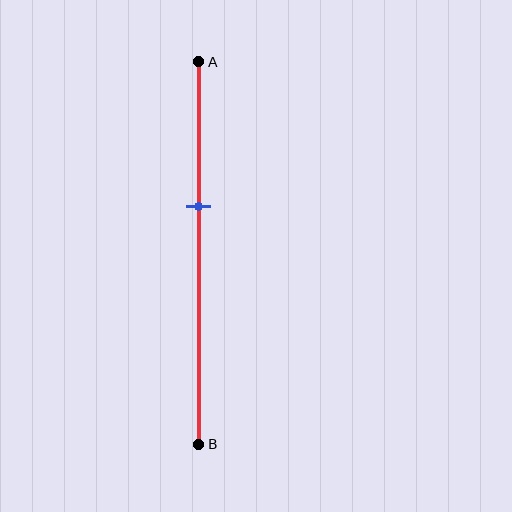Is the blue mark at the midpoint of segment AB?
No, the mark is at about 40% from A, not at the 50% midpoint.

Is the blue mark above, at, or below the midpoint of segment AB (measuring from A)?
The blue mark is above the midpoint of segment AB.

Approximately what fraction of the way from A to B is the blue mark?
The blue mark is approximately 40% of the way from A to B.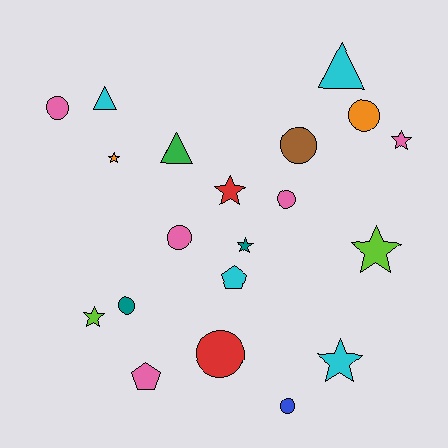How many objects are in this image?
There are 20 objects.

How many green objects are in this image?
There is 1 green object.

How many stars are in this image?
There are 7 stars.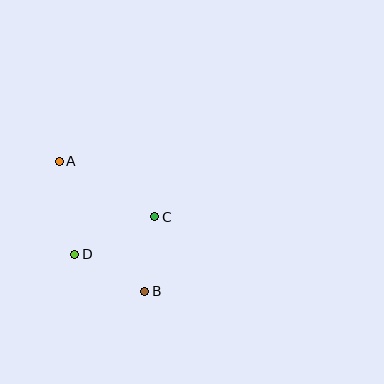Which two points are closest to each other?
Points B and C are closest to each other.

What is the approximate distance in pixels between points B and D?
The distance between B and D is approximately 79 pixels.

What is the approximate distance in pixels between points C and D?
The distance between C and D is approximately 88 pixels.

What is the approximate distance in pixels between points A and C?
The distance between A and C is approximately 110 pixels.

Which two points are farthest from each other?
Points A and B are farthest from each other.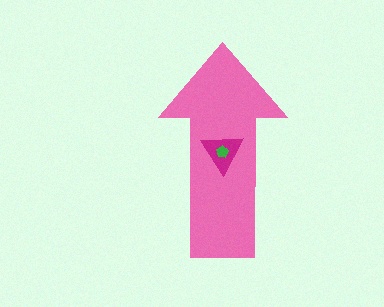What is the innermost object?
The green pentagon.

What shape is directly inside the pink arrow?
The magenta triangle.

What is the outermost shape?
The pink arrow.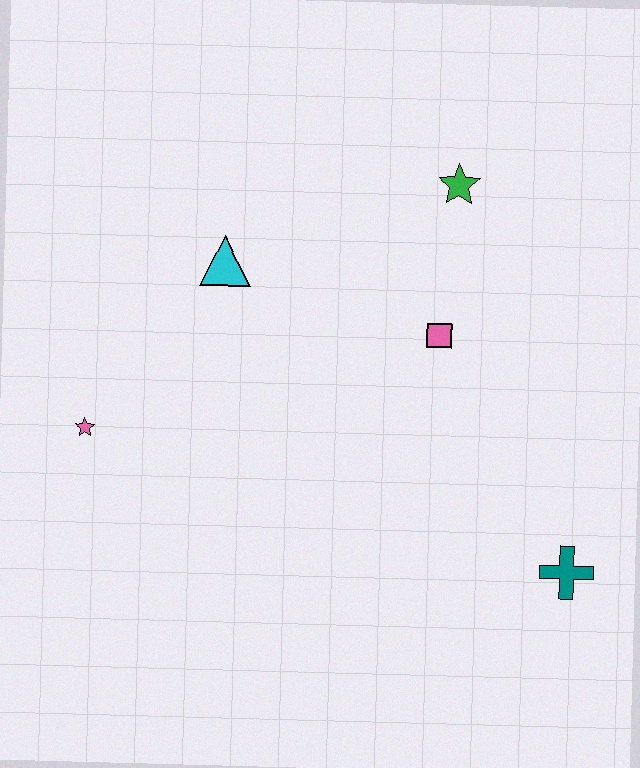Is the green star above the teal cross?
Yes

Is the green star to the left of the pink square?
No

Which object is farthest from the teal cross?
The pink star is farthest from the teal cross.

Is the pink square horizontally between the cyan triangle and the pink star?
No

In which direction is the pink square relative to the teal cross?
The pink square is above the teal cross.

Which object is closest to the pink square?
The green star is closest to the pink square.